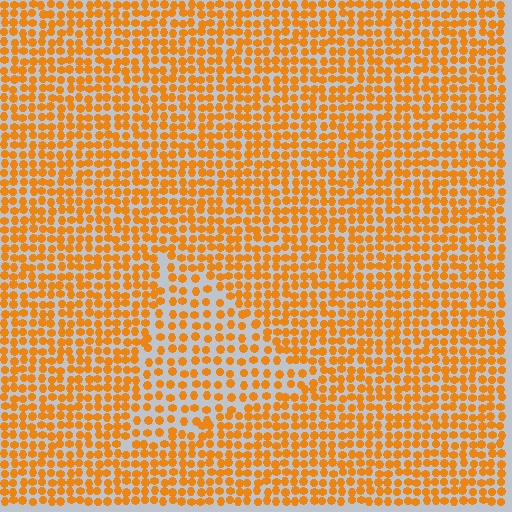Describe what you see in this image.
The image contains small orange elements arranged at two different densities. A triangle-shaped region is visible where the elements are less densely packed than the surrounding area.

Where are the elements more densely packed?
The elements are more densely packed outside the triangle boundary.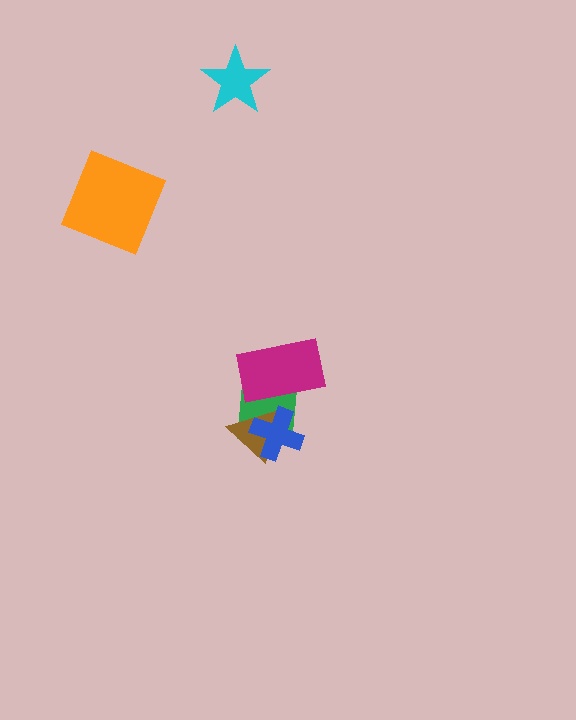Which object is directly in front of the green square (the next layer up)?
The brown triangle is directly in front of the green square.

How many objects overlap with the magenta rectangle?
1 object overlaps with the magenta rectangle.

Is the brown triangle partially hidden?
Yes, it is partially covered by another shape.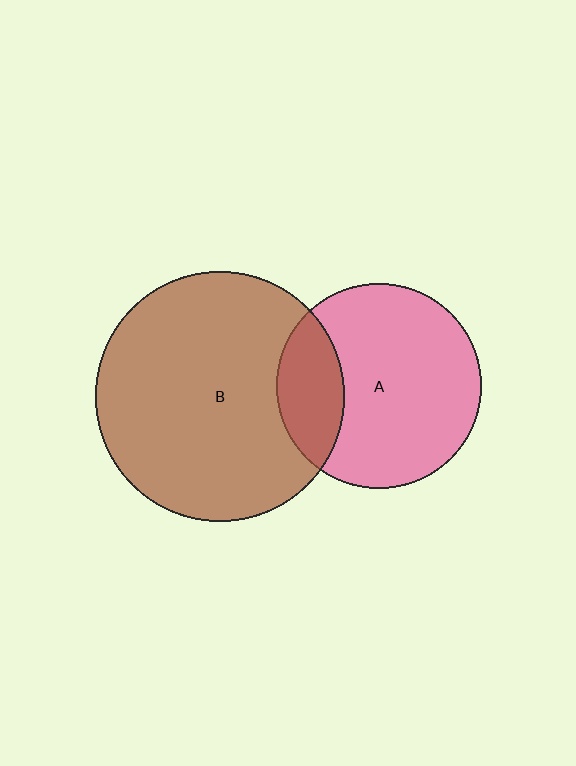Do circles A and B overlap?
Yes.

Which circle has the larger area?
Circle B (brown).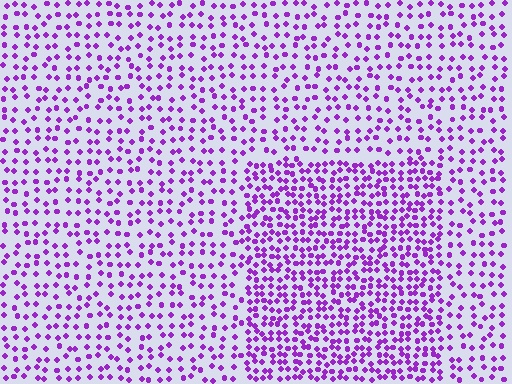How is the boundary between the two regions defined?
The boundary is defined by a change in element density (approximately 1.8x ratio). All elements are the same color, size, and shape.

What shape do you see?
I see a rectangle.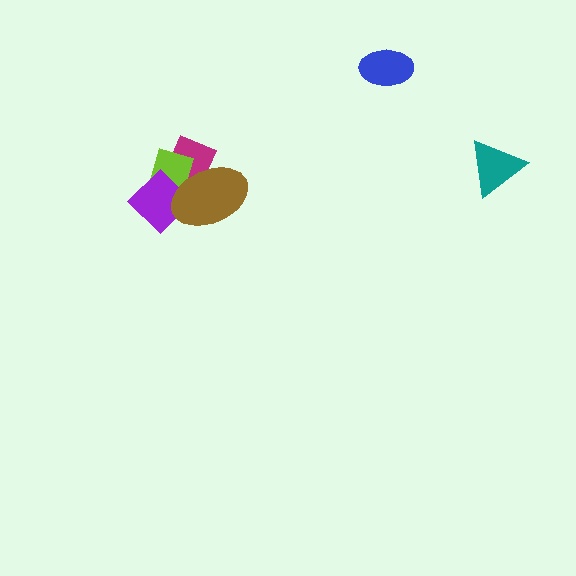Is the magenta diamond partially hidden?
Yes, it is partially covered by another shape.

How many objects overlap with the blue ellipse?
0 objects overlap with the blue ellipse.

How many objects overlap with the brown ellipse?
3 objects overlap with the brown ellipse.